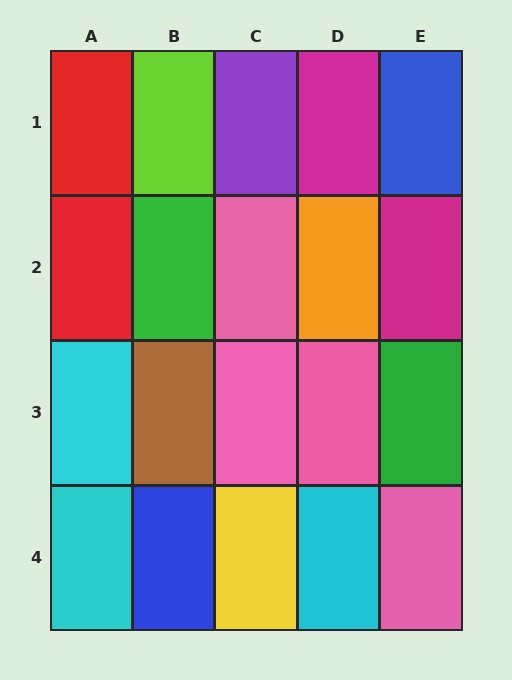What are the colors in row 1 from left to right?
Red, lime, purple, magenta, blue.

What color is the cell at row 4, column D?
Cyan.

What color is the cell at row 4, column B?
Blue.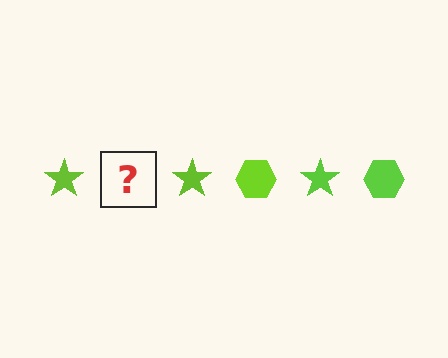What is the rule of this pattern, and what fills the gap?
The rule is that the pattern cycles through star, hexagon shapes in lime. The gap should be filled with a lime hexagon.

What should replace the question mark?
The question mark should be replaced with a lime hexagon.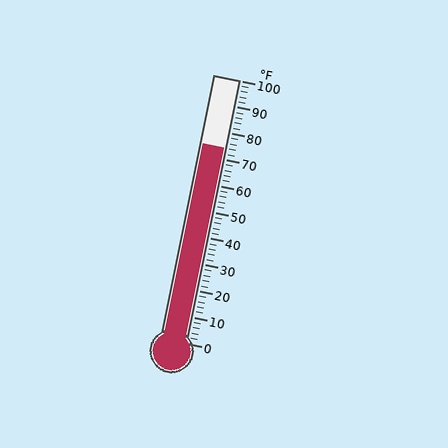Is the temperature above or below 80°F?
The temperature is below 80°F.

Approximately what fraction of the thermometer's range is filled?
The thermometer is filled to approximately 75% of its range.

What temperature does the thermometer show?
The thermometer shows approximately 74°F.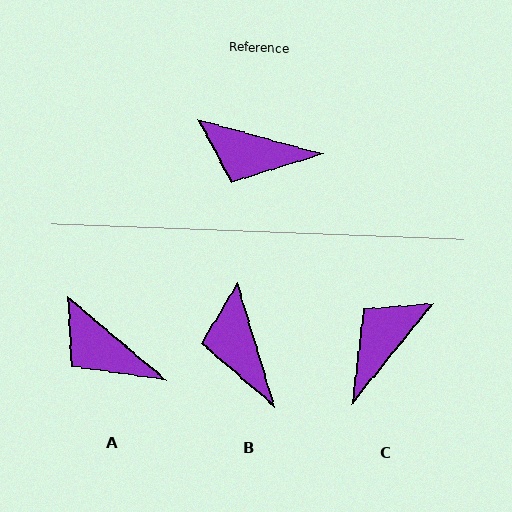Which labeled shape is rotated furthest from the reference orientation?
C, about 113 degrees away.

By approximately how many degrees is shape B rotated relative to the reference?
Approximately 58 degrees clockwise.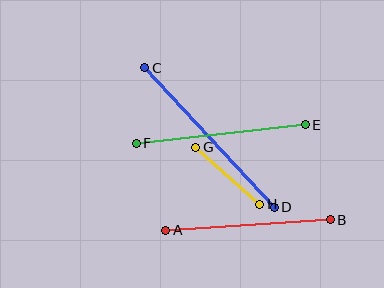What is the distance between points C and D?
The distance is approximately 190 pixels.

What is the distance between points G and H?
The distance is approximately 86 pixels.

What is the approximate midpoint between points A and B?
The midpoint is at approximately (248, 225) pixels.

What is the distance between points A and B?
The distance is approximately 165 pixels.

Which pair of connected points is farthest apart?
Points C and D are farthest apart.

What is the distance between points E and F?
The distance is approximately 170 pixels.